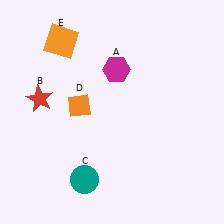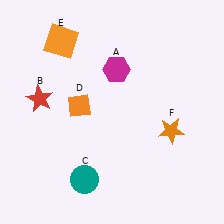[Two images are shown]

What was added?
An orange star (F) was added in Image 2.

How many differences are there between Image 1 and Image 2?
There is 1 difference between the two images.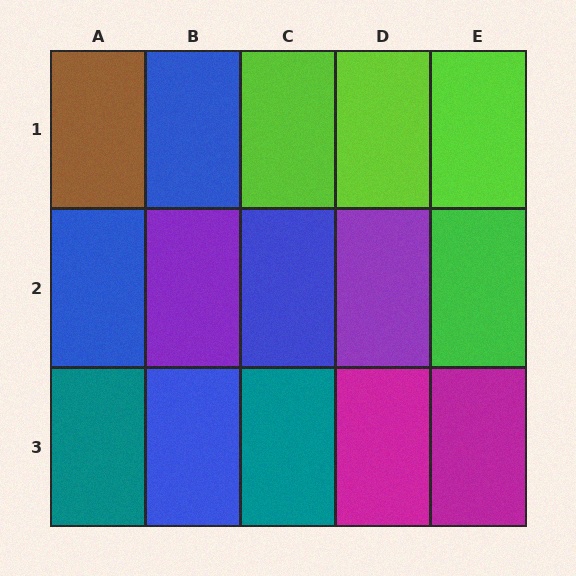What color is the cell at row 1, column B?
Blue.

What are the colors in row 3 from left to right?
Teal, blue, teal, magenta, magenta.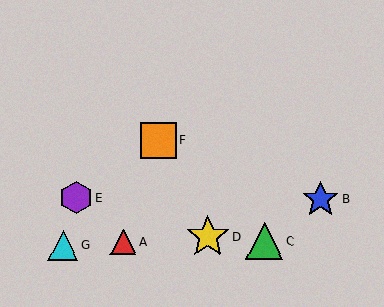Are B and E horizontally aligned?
Yes, both are at y≈199.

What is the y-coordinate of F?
Object F is at y≈140.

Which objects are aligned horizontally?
Objects B, E are aligned horizontally.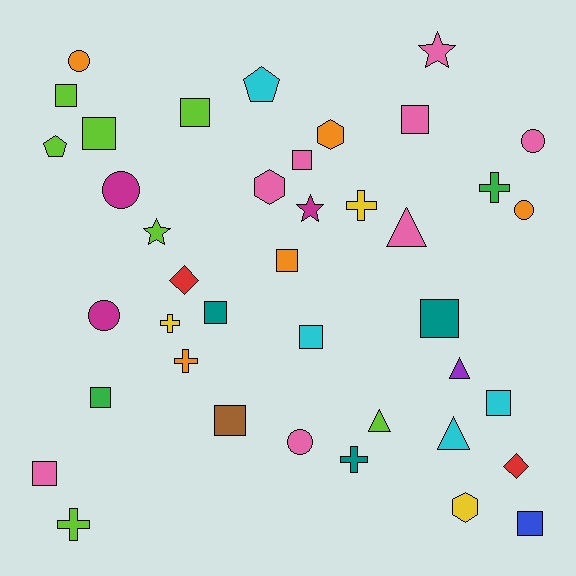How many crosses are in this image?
There are 6 crosses.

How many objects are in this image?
There are 40 objects.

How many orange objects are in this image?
There are 5 orange objects.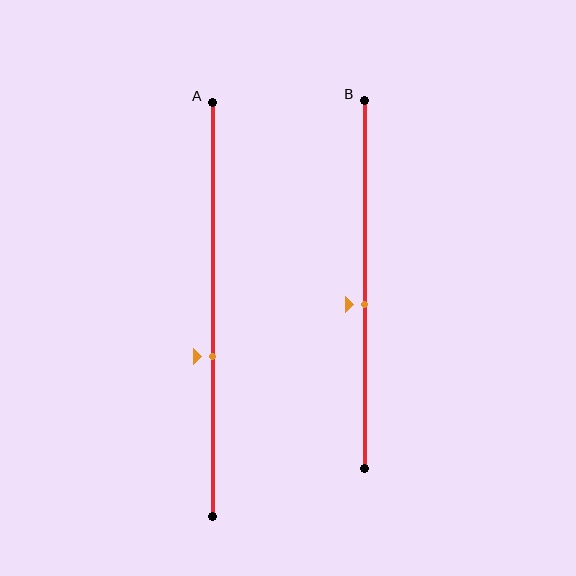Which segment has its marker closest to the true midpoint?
Segment B has its marker closest to the true midpoint.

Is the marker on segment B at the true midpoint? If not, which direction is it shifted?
No, the marker on segment B is shifted downward by about 5% of the segment length.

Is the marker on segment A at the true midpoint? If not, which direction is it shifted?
No, the marker on segment A is shifted downward by about 11% of the segment length.